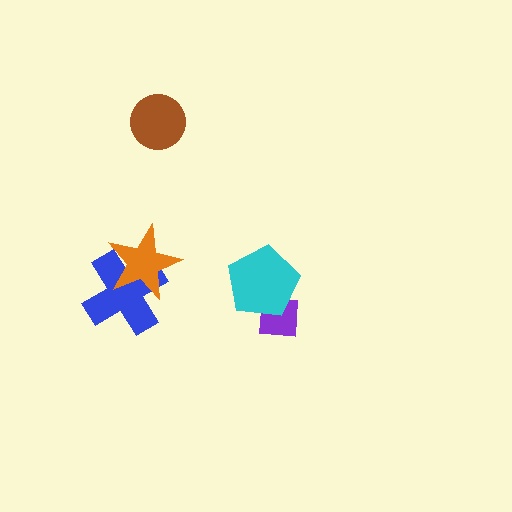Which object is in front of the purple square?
The cyan pentagon is in front of the purple square.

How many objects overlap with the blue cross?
1 object overlaps with the blue cross.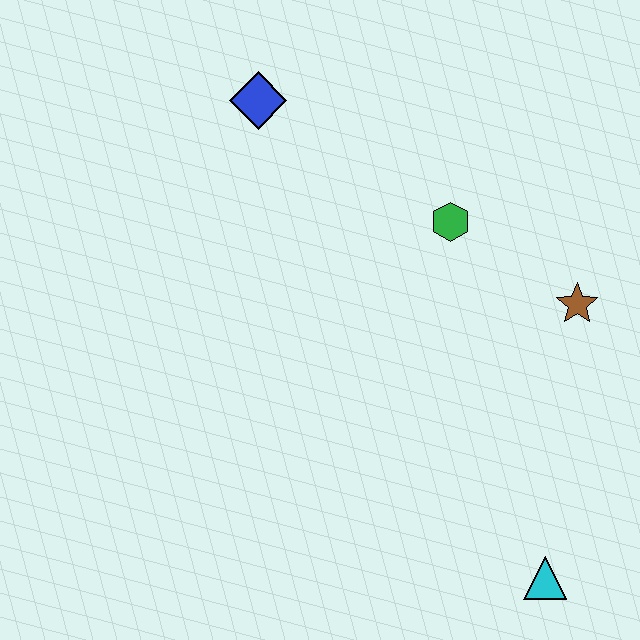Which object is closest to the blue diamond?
The green hexagon is closest to the blue diamond.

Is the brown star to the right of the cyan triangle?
Yes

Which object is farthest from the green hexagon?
The cyan triangle is farthest from the green hexagon.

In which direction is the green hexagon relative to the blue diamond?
The green hexagon is to the right of the blue diamond.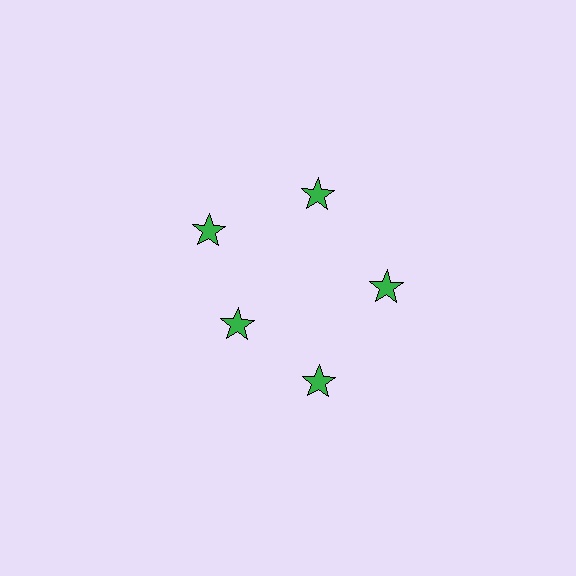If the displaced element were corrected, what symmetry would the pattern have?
It would have 5-fold rotational symmetry — the pattern would map onto itself every 72 degrees.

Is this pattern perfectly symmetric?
No. The 5 green stars are arranged in a ring, but one element near the 8 o'clock position is pulled inward toward the center, breaking the 5-fold rotational symmetry.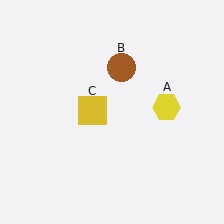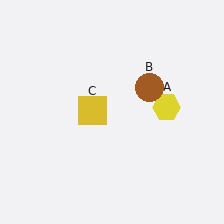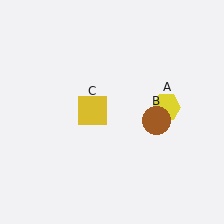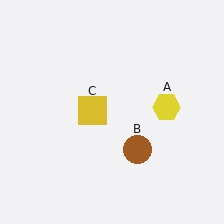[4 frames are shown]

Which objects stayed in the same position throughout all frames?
Yellow hexagon (object A) and yellow square (object C) remained stationary.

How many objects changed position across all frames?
1 object changed position: brown circle (object B).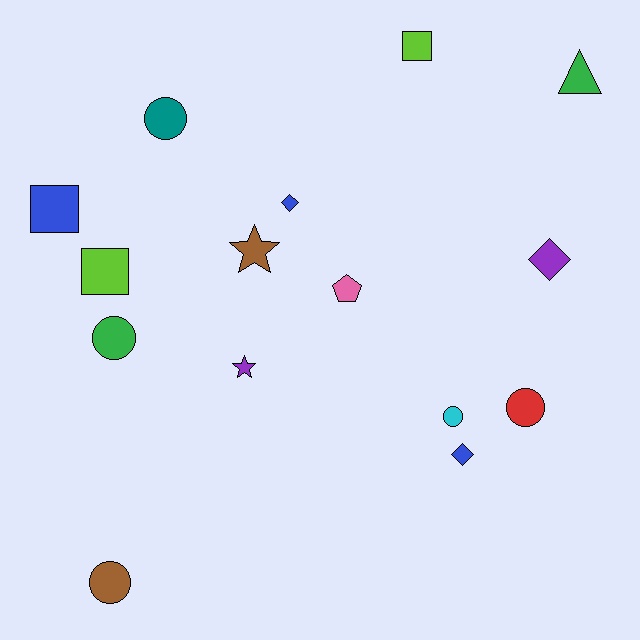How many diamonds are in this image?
There are 3 diamonds.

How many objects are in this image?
There are 15 objects.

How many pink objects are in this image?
There is 1 pink object.